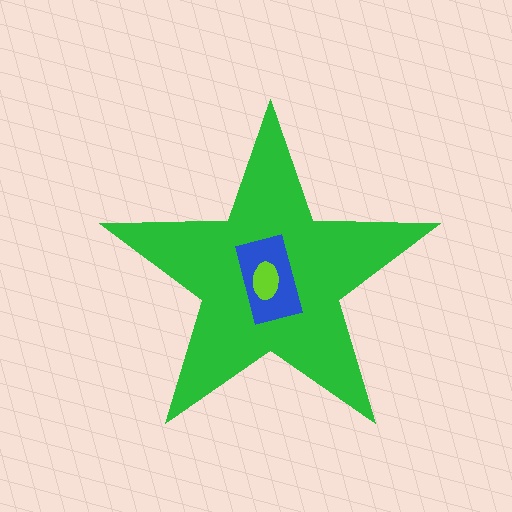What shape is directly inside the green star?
The blue rectangle.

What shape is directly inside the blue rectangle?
The lime ellipse.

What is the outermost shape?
The green star.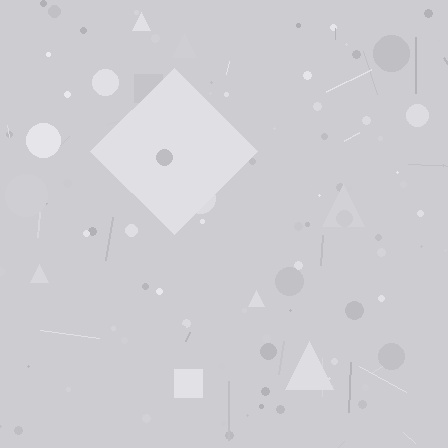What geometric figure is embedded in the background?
A diamond is embedded in the background.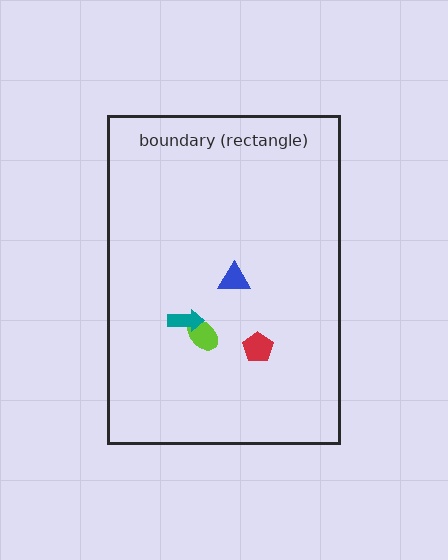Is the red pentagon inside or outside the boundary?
Inside.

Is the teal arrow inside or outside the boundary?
Inside.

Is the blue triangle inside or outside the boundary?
Inside.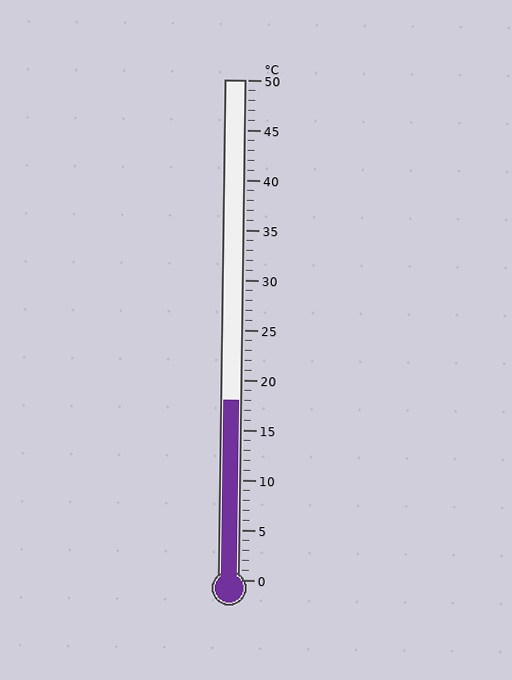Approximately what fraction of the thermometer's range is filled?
The thermometer is filled to approximately 35% of its range.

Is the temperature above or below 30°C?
The temperature is below 30°C.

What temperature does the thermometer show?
The thermometer shows approximately 18°C.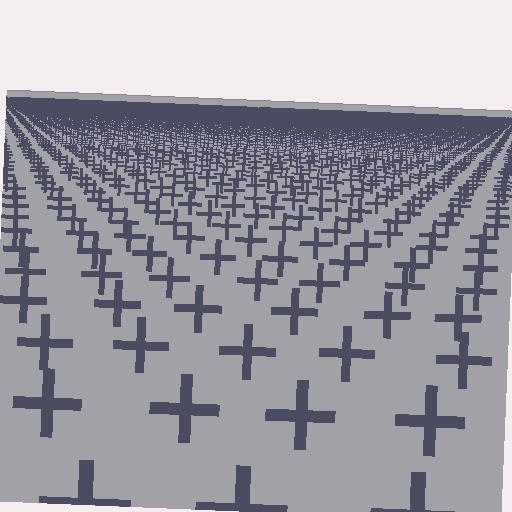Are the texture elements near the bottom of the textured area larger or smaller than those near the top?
Larger. Near the bottom, elements are closer to the viewer and appear at a bigger on-screen size.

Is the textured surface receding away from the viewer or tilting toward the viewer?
The surface is receding away from the viewer. Texture elements get smaller and denser toward the top.